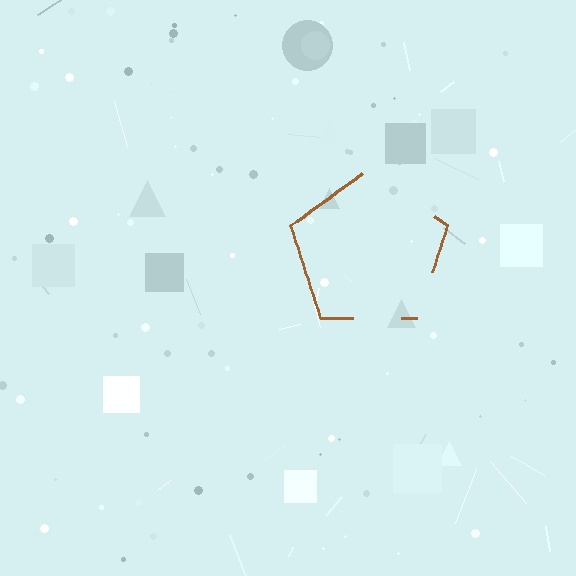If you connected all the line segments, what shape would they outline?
They would outline a pentagon.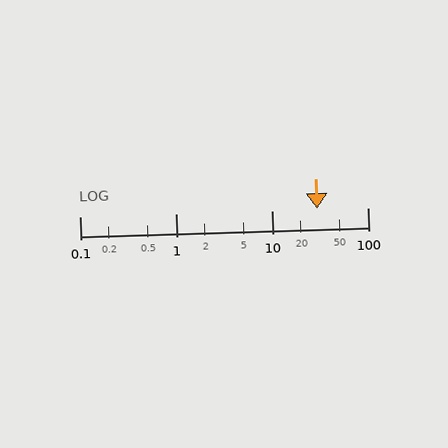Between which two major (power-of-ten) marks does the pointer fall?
The pointer is between 10 and 100.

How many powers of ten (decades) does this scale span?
The scale spans 3 decades, from 0.1 to 100.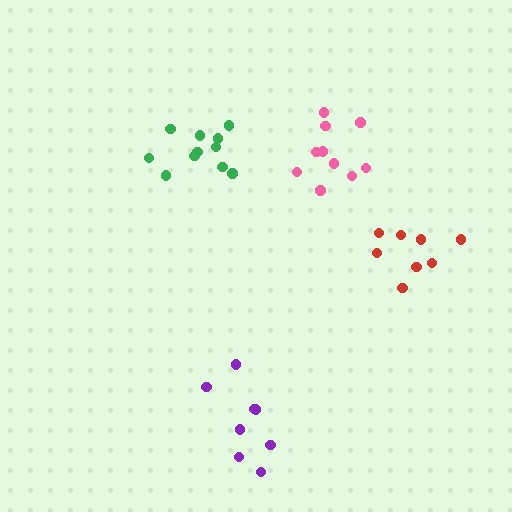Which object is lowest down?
The purple cluster is bottommost.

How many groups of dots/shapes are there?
There are 4 groups.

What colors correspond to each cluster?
The clusters are colored: purple, green, red, pink.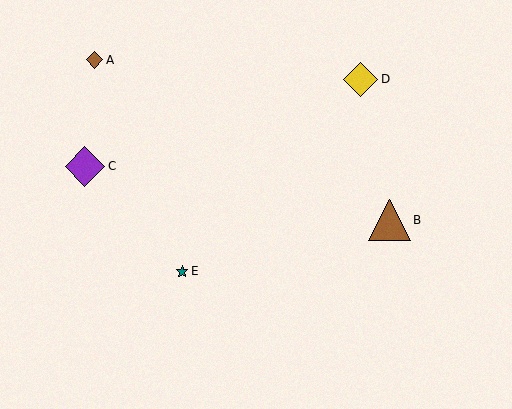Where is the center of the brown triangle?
The center of the brown triangle is at (390, 220).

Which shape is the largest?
The brown triangle (labeled B) is the largest.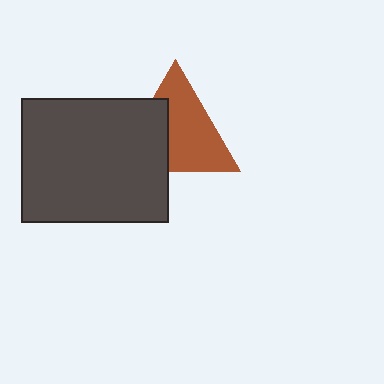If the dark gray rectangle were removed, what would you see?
You would see the complete brown triangle.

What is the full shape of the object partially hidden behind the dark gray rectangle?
The partially hidden object is a brown triangle.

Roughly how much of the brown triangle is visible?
About half of it is visible (roughly 62%).